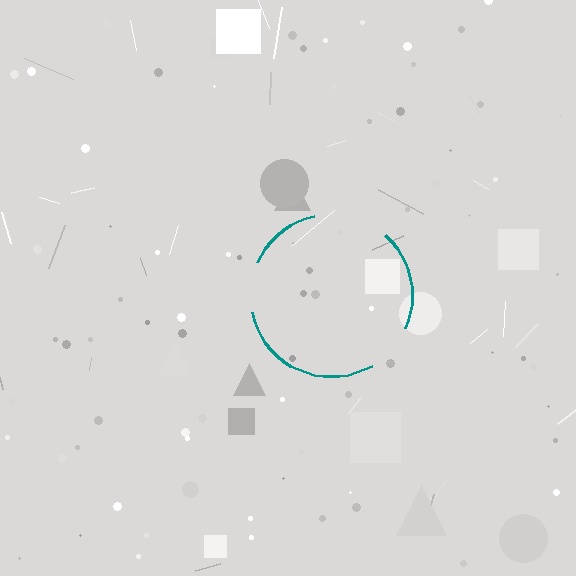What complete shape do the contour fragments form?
The contour fragments form a circle.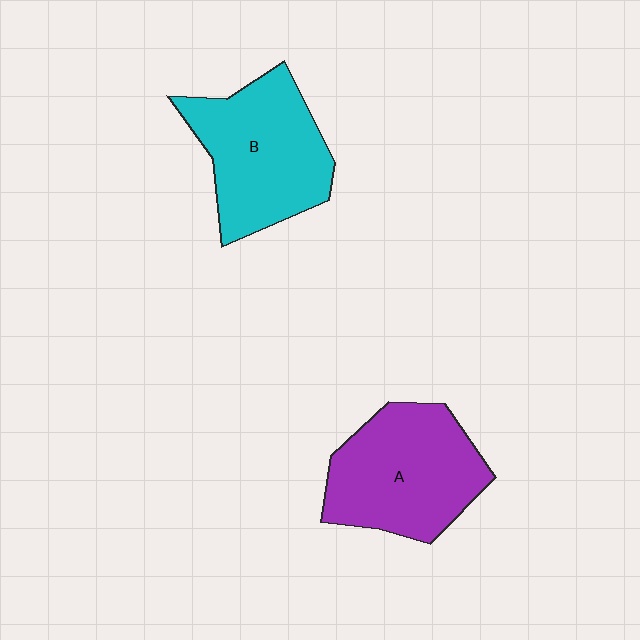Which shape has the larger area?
Shape A (purple).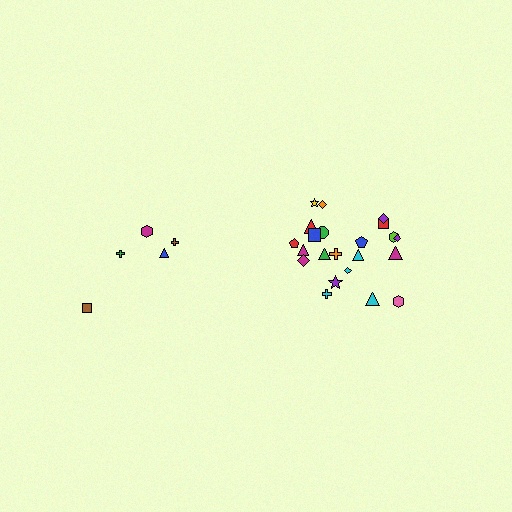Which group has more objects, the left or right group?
The right group.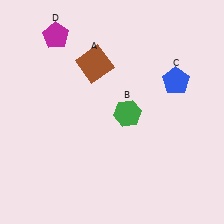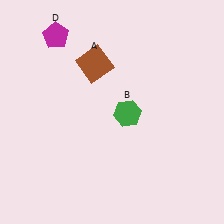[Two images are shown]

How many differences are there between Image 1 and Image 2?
There is 1 difference between the two images.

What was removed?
The blue pentagon (C) was removed in Image 2.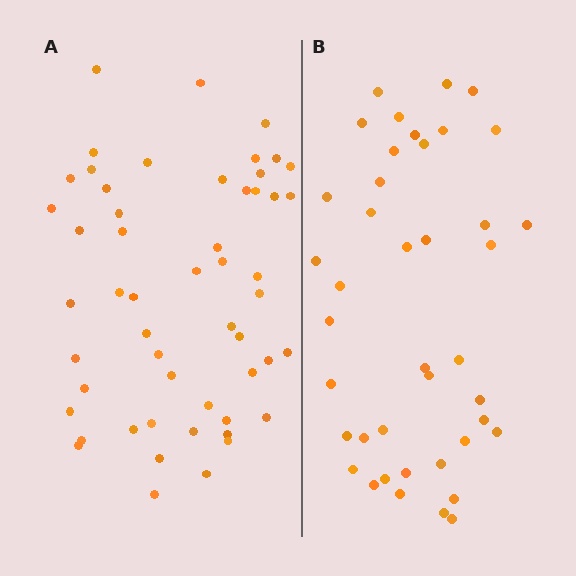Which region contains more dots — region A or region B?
Region A (the left region) has more dots.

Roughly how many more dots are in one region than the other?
Region A has roughly 12 or so more dots than region B.